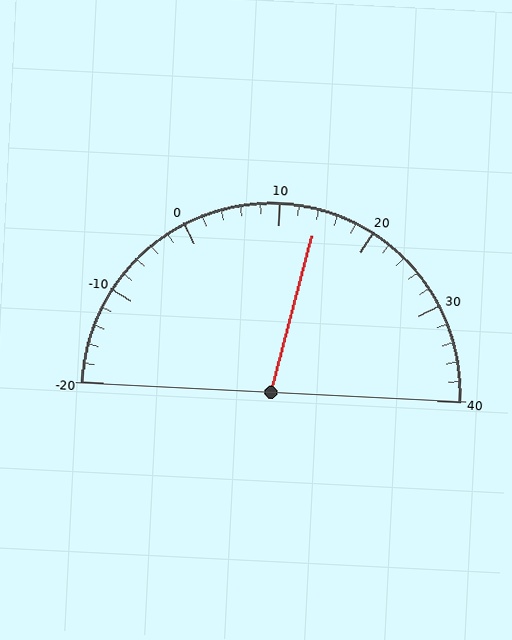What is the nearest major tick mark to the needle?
The nearest major tick mark is 10.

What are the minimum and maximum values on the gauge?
The gauge ranges from -20 to 40.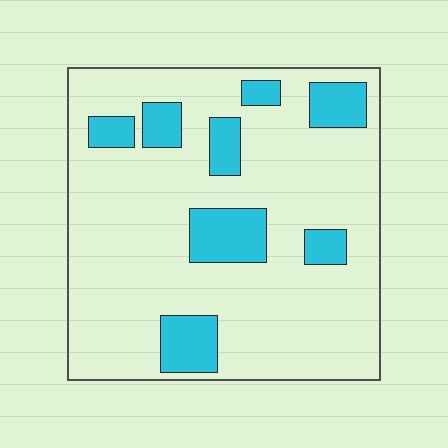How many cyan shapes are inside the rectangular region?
8.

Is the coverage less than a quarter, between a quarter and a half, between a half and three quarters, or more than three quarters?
Less than a quarter.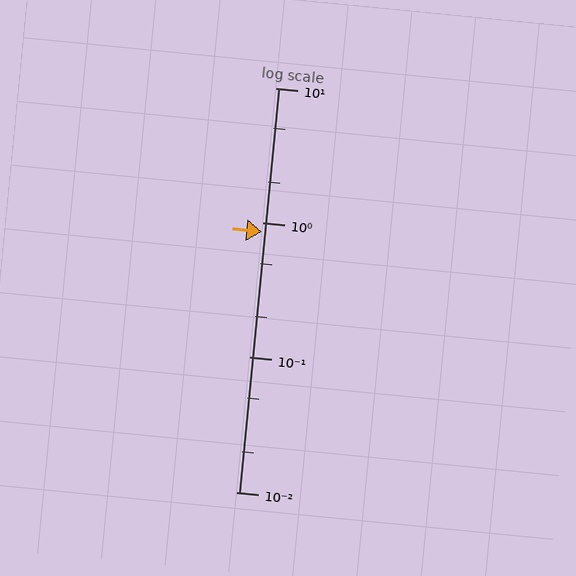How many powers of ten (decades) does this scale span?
The scale spans 3 decades, from 0.01 to 10.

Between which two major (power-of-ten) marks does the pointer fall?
The pointer is between 0.1 and 1.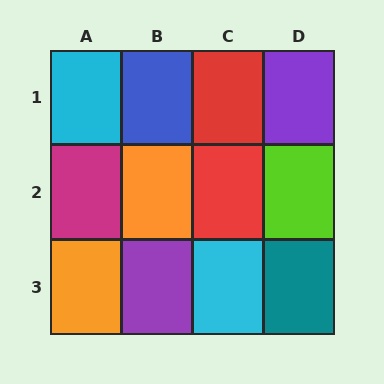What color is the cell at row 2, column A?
Magenta.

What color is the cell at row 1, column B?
Blue.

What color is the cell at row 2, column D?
Lime.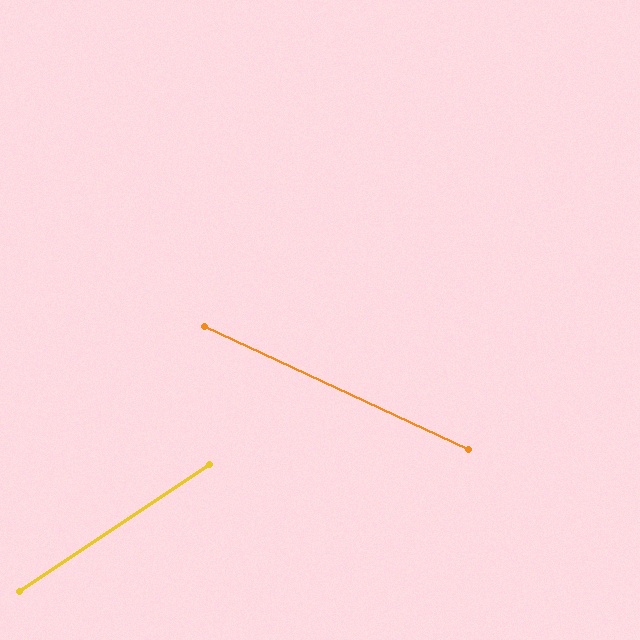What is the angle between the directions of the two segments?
Approximately 59 degrees.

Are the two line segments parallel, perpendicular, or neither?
Neither parallel nor perpendicular — they differ by about 59°.